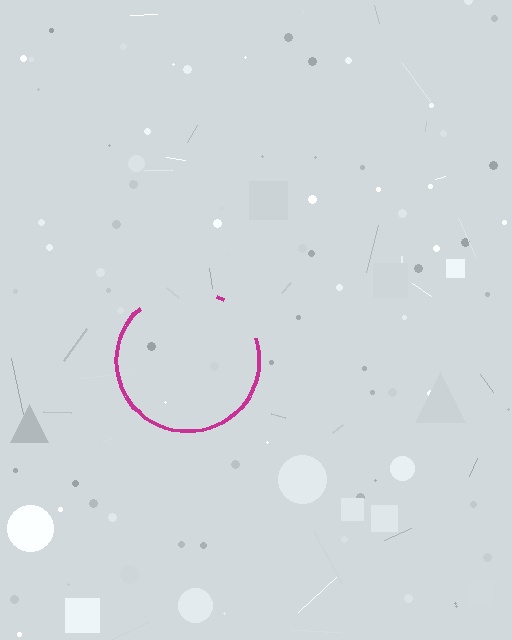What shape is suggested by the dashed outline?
The dashed outline suggests a circle.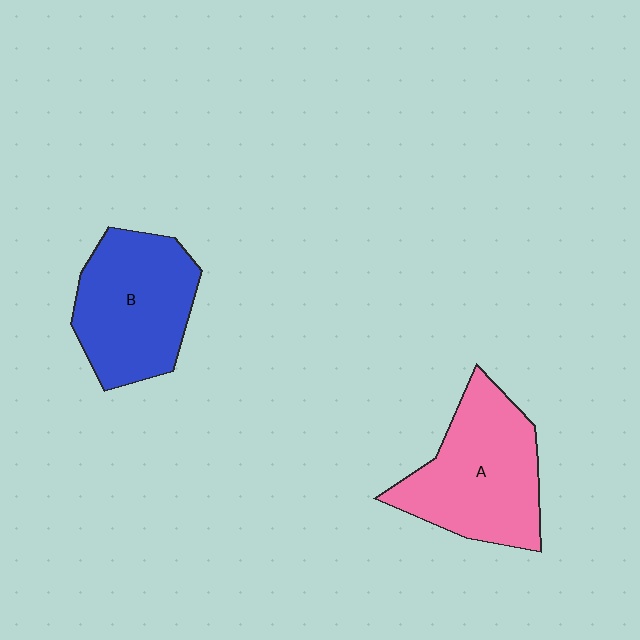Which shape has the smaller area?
Shape B (blue).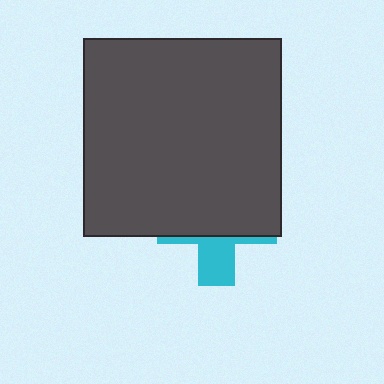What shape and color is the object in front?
The object in front is a dark gray square.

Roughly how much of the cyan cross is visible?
A small part of it is visible (roughly 31%).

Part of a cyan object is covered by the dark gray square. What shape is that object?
It is a cross.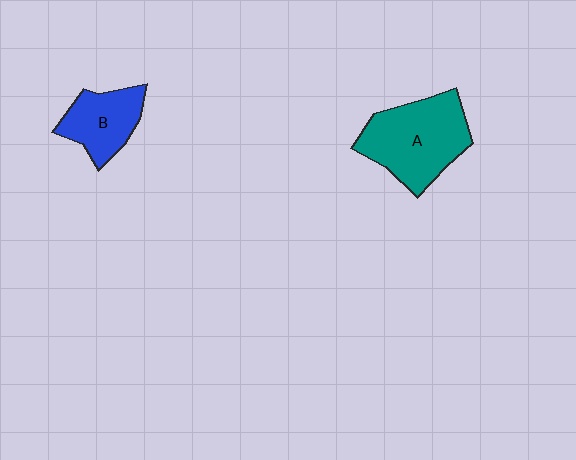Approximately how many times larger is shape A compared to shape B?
Approximately 1.6 times.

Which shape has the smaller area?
Shape B (blue).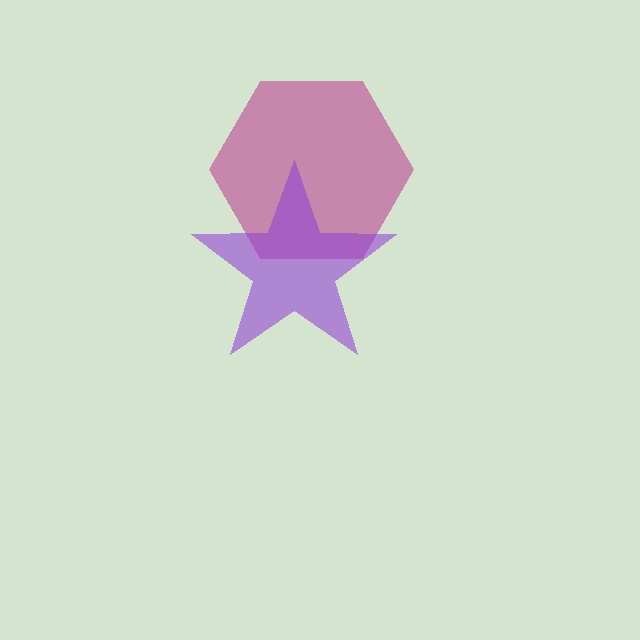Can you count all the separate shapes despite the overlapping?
Yes, there are 2 separate shapes.